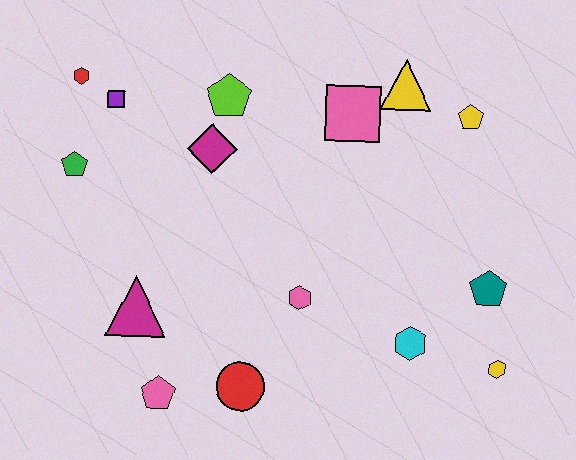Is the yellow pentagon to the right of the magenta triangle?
Yes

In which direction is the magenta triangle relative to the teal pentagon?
The magenta triangle is to the left of the teal pentagon.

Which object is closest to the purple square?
The red hexagon is closest to the purple square.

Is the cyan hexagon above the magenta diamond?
No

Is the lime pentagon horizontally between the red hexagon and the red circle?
Yes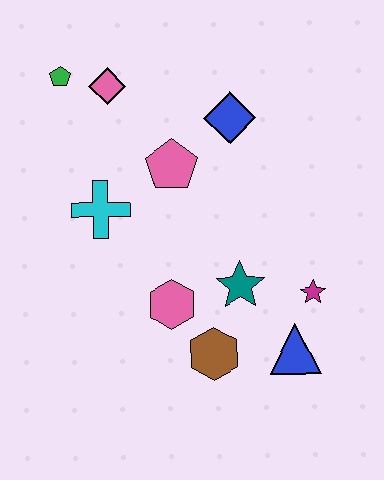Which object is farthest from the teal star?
The green pentagon is farthest from the teal star.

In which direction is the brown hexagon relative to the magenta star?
The brown hexagon is to the left of the magenta star.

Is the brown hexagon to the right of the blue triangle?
No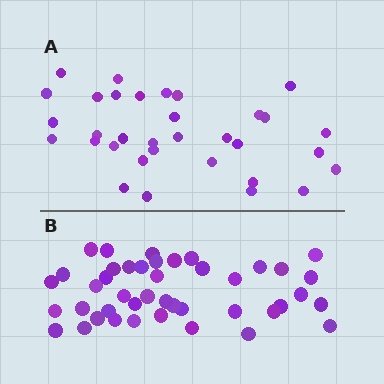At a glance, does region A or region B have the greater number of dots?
Region B (the bottom region) has more dots.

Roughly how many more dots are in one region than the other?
Region B has roughly 10 or so more dots than region A.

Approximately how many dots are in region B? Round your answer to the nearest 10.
About 40 dots. (The exact count is 43, which rounds to 40.)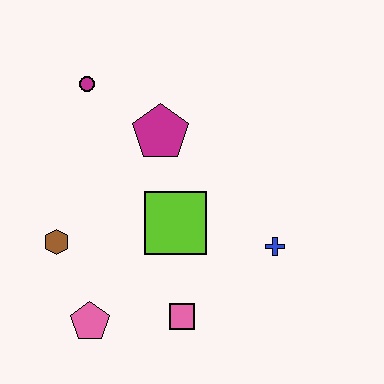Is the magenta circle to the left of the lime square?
Yes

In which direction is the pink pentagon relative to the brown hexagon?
The pink pentagon is below the brown hexagon.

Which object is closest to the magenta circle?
The magenta pentagon is closest to the magenta circle.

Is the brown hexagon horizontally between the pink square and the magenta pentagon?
No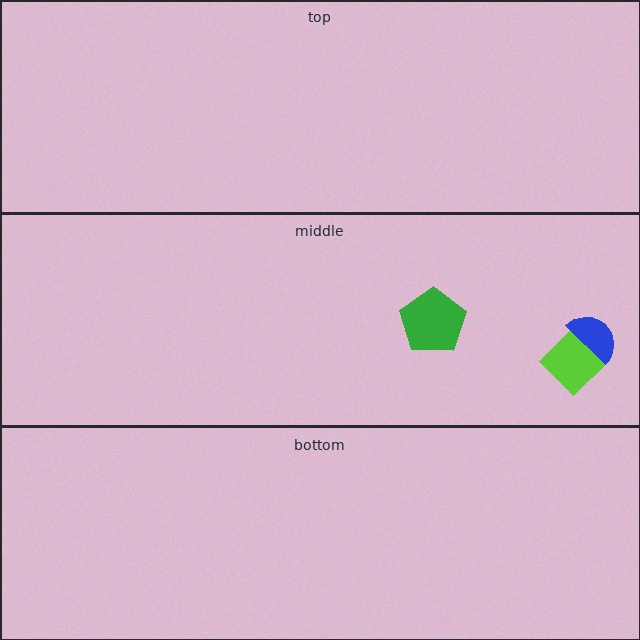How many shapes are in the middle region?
3.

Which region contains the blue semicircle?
The middle region.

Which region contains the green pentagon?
The middle region.